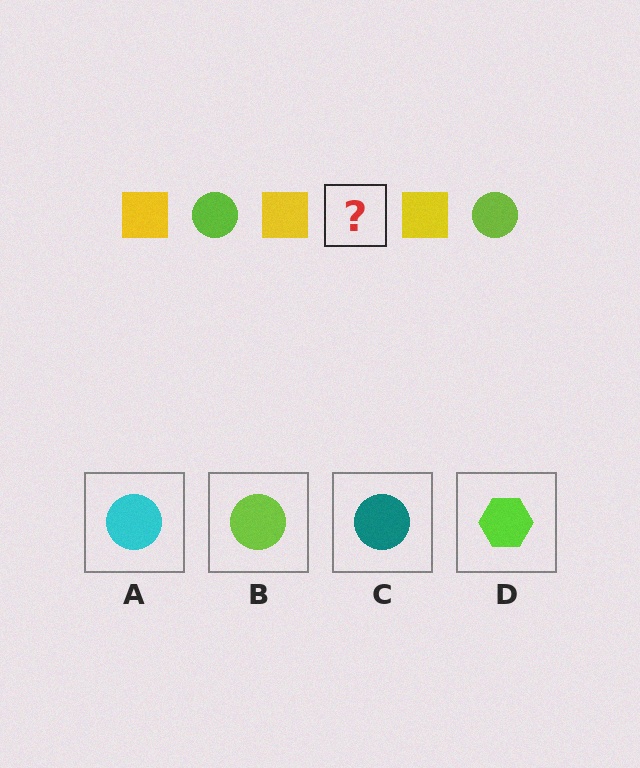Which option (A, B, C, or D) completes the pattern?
B.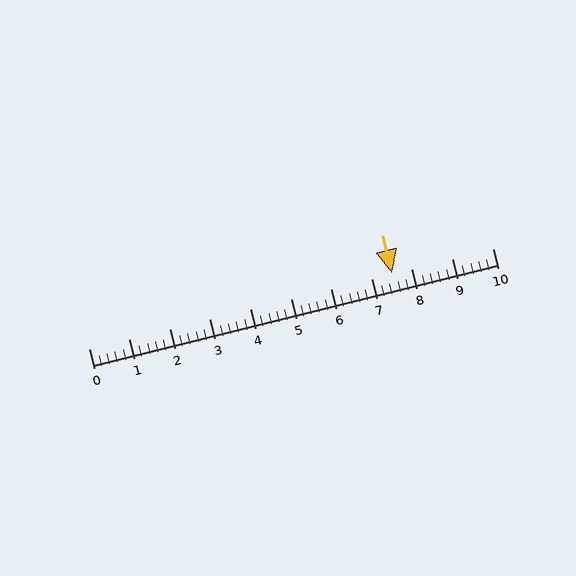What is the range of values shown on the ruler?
The ruler shows values from 0 to 10.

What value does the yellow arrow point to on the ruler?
The yellow arrow points to approximately 7.5.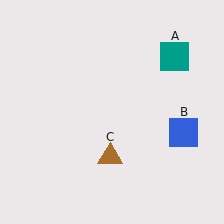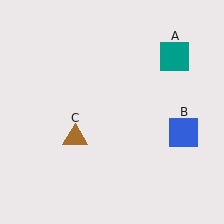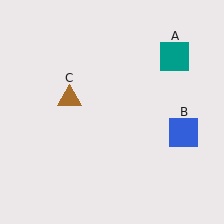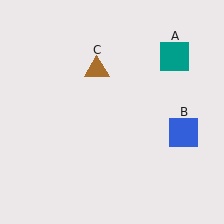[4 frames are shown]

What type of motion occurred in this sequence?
The brown triangle (object C) rotated clockwise around the center of the scene.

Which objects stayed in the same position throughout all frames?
Teal square (object A) and blue square (object B) remained stationary.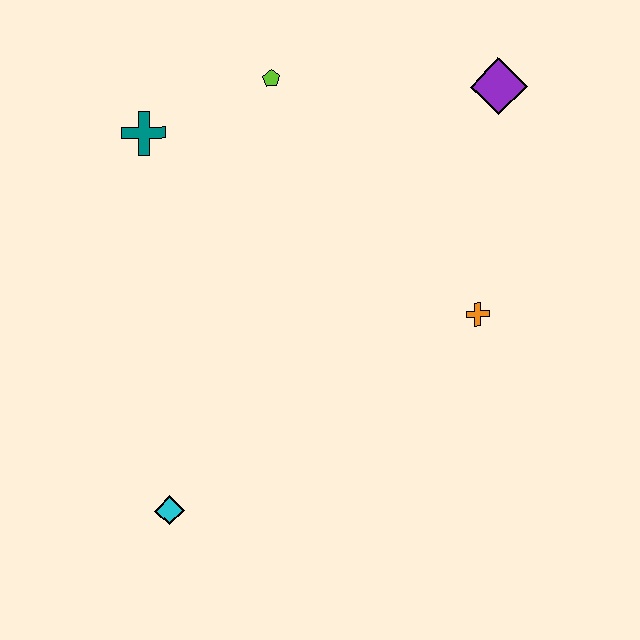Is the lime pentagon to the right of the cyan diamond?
Yes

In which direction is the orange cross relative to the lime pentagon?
The orange cross is below the lime pentagon.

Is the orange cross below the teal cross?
Yes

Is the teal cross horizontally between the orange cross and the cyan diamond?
No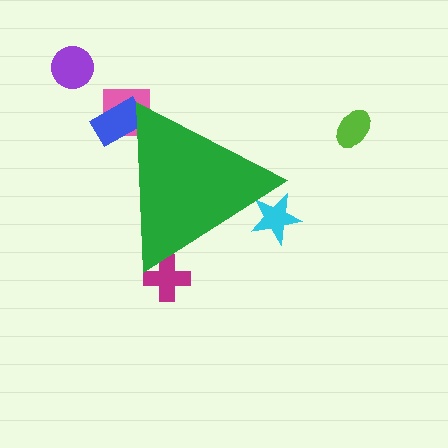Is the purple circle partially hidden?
No, the purple circle is fully visible.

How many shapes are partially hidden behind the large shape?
4 shapes are partially hidden.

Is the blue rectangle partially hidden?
Yes, the blue rectangle is partially hidden behind the green triangle.